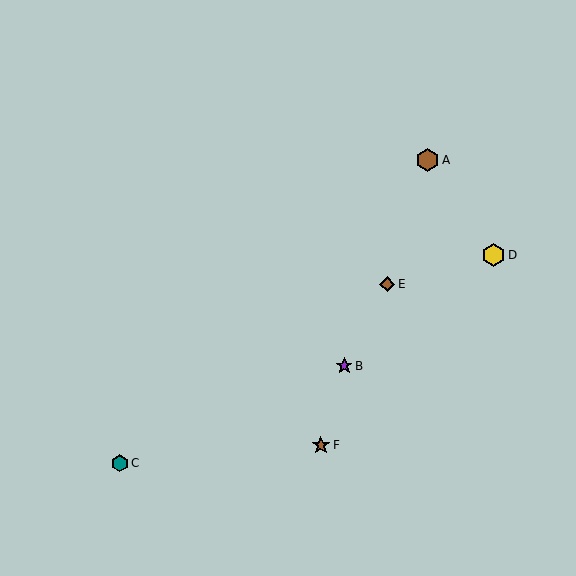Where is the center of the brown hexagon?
The center of the brown hexagon is at (427, 160).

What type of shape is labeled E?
Shape E is a brown diamond.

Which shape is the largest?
The brown hexagon (labeled A) is the largest.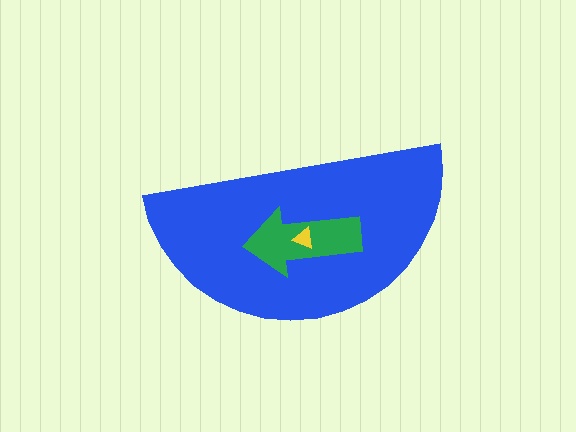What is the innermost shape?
The yellow triangle.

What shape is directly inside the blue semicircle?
The green arrow.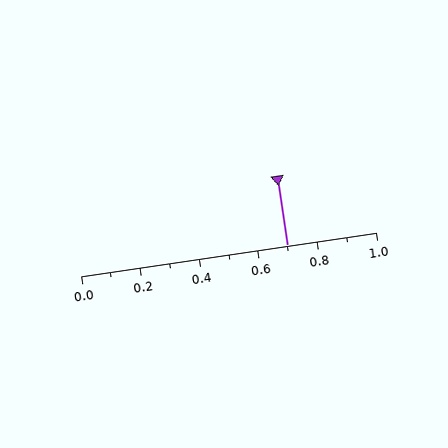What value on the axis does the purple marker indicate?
The marker indicates approximately 0.7.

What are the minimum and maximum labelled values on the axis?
The axis runs from 0.0 to 1.0.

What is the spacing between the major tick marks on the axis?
The major ticks are spaced 0.2 apart.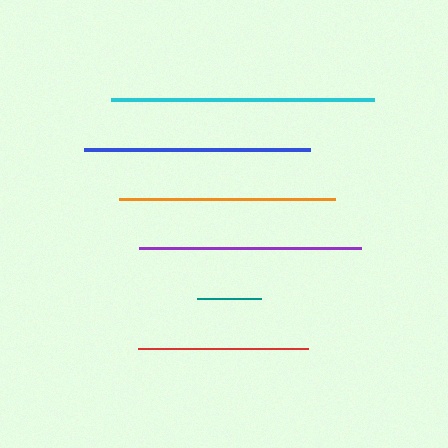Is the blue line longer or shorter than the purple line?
The blue line is longer than the purple line.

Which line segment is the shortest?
The teal line is the shortest at approximately 64 pixels.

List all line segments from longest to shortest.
From longest to shortest: cyan, blue, purple, orange, red, teal.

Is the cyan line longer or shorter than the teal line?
The cyan line is longer than the teal line.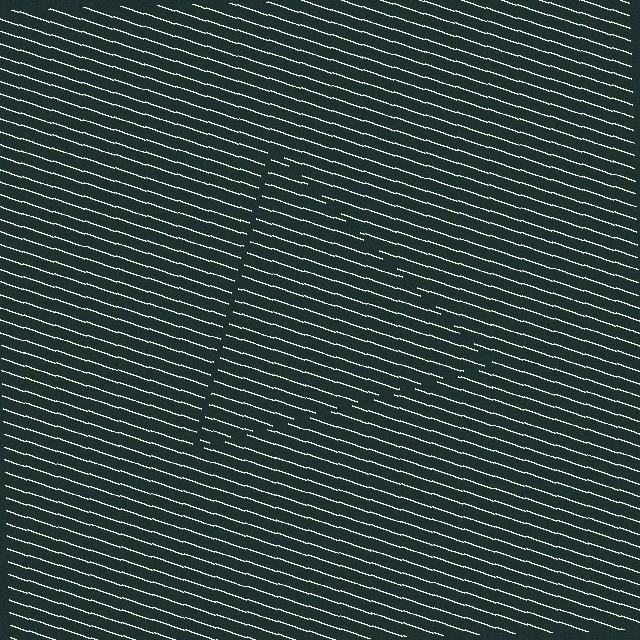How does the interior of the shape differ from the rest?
The interior of the shape contains the same grating, shifted by half a period — the contour is defined by the phase discontinuity where line-ends from the inner and outer gratings abut.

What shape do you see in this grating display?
An illusory triangle. The interior of the shape contains the same grating, shifted by half a period — the contour is defined by the phase discontinuity where line-ends from the inner and outer gratings abut.